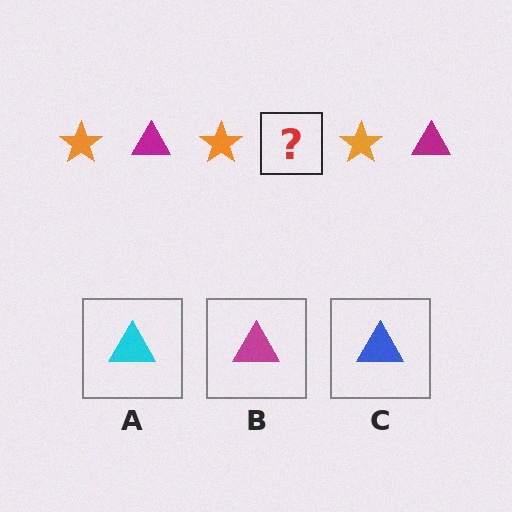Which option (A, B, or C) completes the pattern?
B.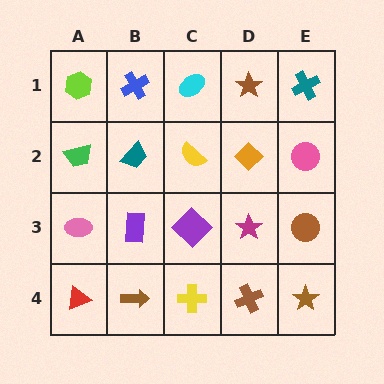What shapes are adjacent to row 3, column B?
A teal trapezoid (row 2, column B), a brown arrow (row 4, column B), a pink ellipse (row 3, column A), a purple diamond (row 3, column C).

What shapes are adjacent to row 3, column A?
A green trapezoid (row 2, column A), a red triangle (row 4, column A), a purple rectangle (row 3, column B).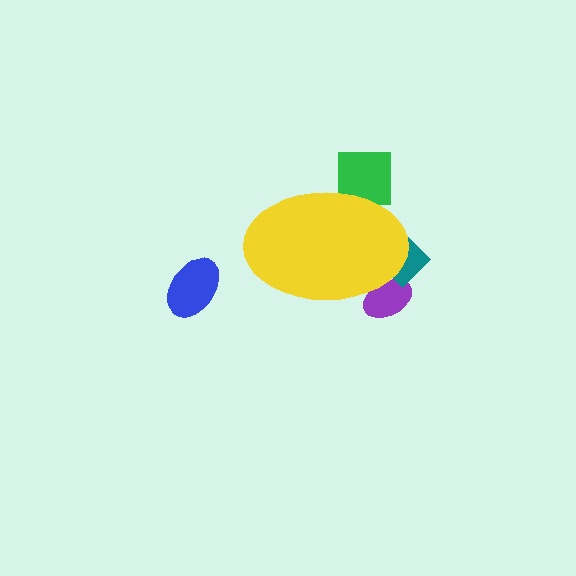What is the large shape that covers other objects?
A yellow ellipse.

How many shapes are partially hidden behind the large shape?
3 shapes are partially hidden.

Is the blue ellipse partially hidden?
No, the blue ellipse is fully visible.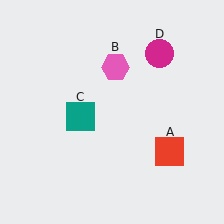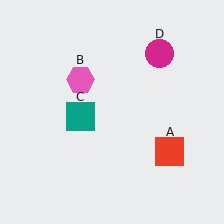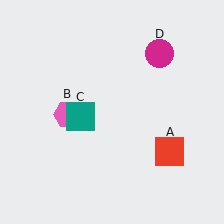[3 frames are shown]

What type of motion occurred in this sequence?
The pink hexagon (object B) rotated counterclockwise around the center of the scene.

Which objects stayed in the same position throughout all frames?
Red square (object A) and teal square (object C) and magenta circle (object D) remained stationary.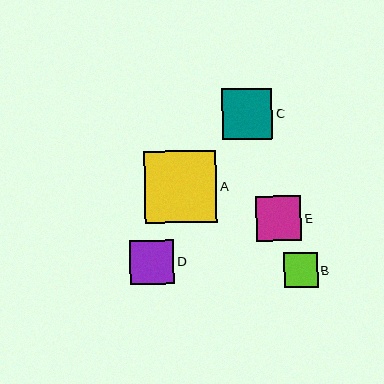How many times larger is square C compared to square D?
Square C is approximately 1.1 times the size of square D.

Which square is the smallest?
Square B is the smallest with a size of approximately 34 pixels.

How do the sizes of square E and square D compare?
Square E and square D are approximately the same size.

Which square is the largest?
Square A is the largest with a size of approximately 72 pixels.